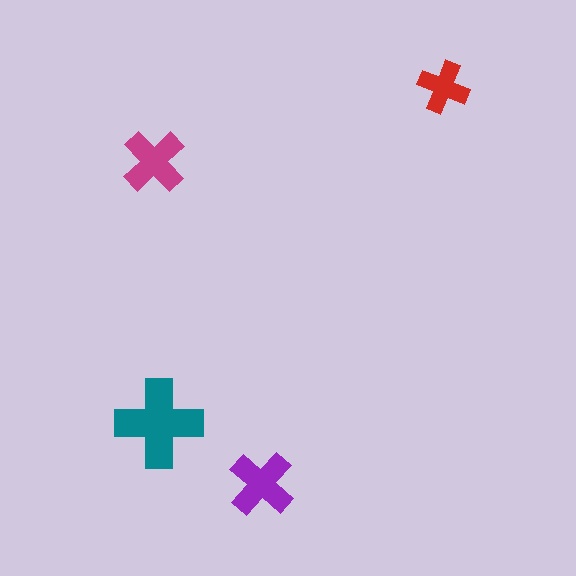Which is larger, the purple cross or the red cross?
The purple one.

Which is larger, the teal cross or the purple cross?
The teal one.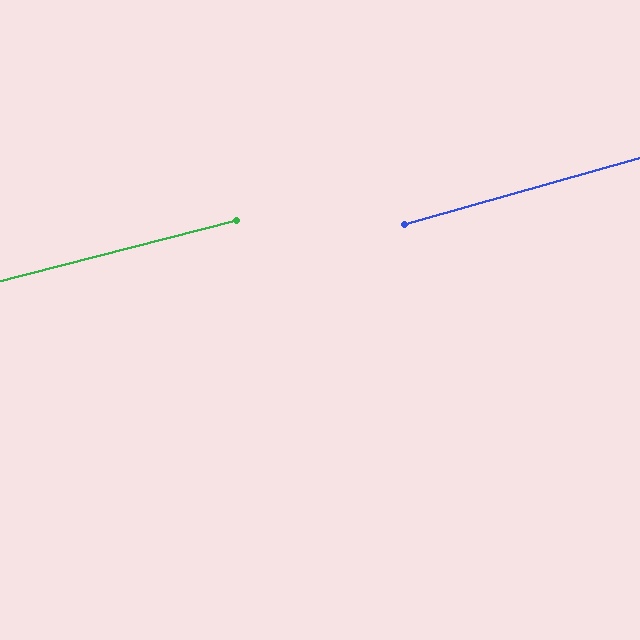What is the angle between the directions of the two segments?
Approximately 1 degree.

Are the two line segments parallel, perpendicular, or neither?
Parallel — their directions differ by only 1.4°.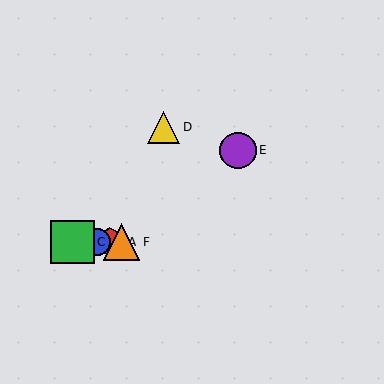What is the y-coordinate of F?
Object F is at y≈242.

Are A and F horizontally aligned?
Yes, both are at y≈242.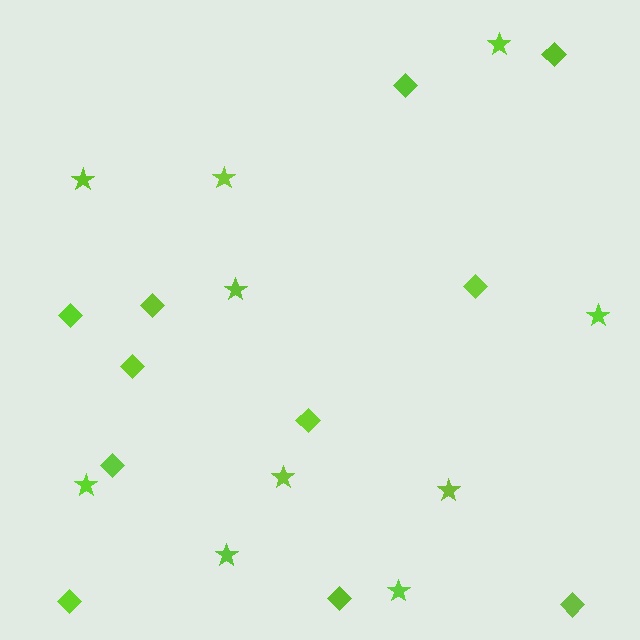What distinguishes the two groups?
There are 2 groups: one group of stars (10) and one group of diamonds (11).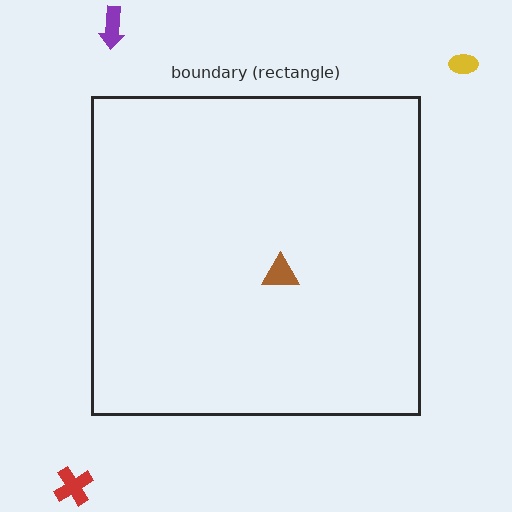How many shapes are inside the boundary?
1 inside, 3 outside.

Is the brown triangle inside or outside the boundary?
Inside.